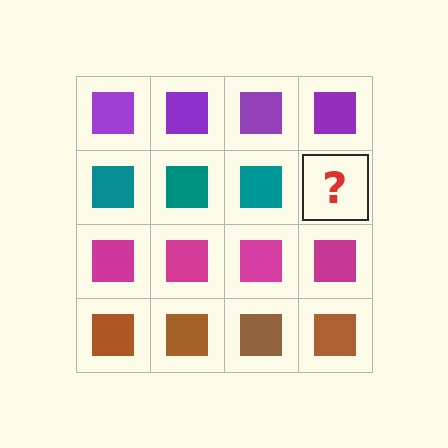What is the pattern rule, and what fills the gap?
The rule is that each row has a consistent color. The gap should be filled with a teal square.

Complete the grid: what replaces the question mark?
The question mark should be replaced with a teal square.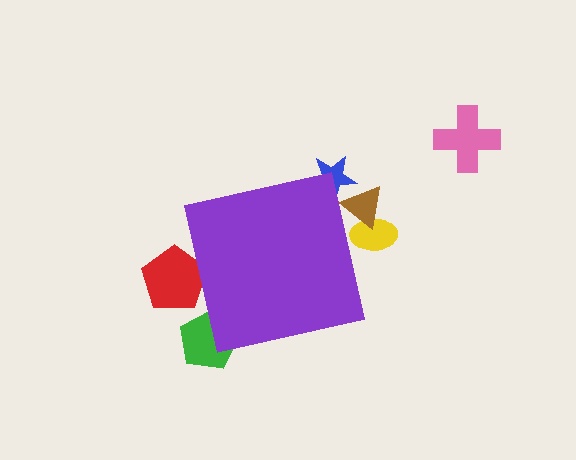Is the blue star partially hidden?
Yes, the blue star is partially hidden behind the purple square.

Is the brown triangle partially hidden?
Yes, the brown triangle is partially hidden behind the purple square.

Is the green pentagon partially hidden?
Yes, the green pentagon is partially hidden behind the purple square.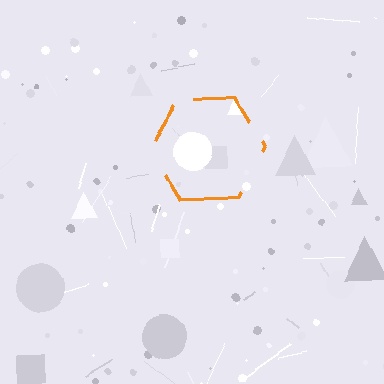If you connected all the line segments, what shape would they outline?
They would outline a hexagon.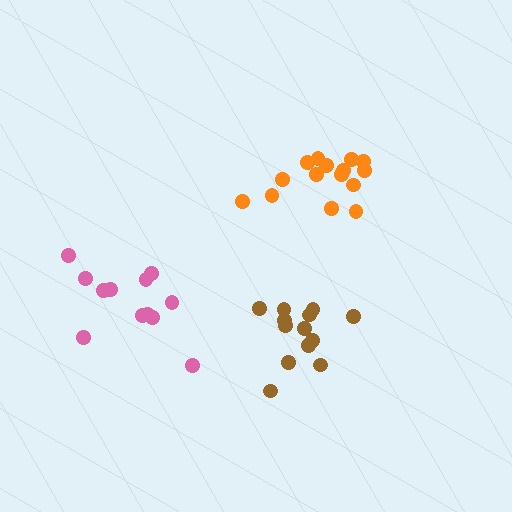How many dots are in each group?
Group 1: 15 dots, Group 2: 12 dots, Group 3: 13 dots (40 total).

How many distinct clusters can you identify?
There are 3 distinct clusters.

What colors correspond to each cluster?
The clusters are colored: orange, pink, brown.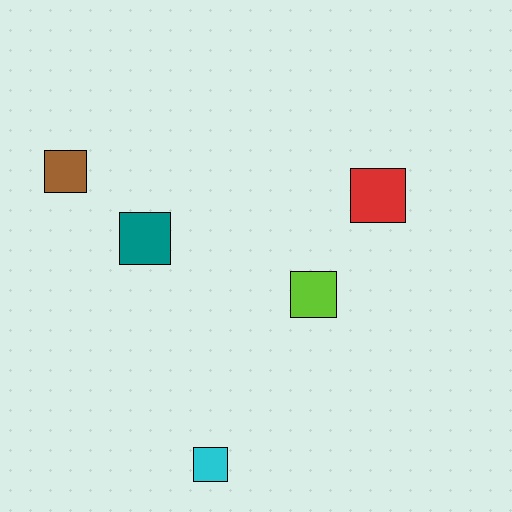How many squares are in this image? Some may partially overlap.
There are 5 squares.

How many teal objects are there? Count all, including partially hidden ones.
There is 1 teal object.